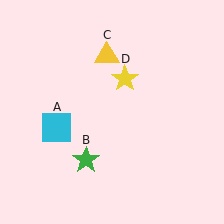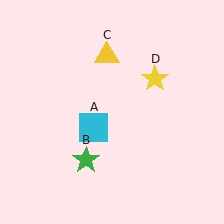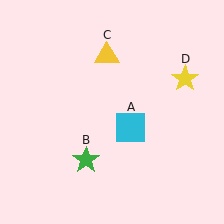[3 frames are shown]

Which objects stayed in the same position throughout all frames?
Green star (object B) and yellow triangle (object C) remained stationary.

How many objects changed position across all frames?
2 objects changed position: cyan square (object A), yellow star (object D).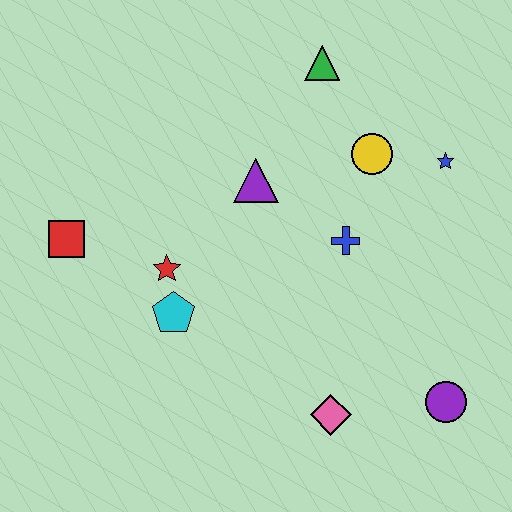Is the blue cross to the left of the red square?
No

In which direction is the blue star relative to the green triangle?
The blue star is to the right of the green triangle.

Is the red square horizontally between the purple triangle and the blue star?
No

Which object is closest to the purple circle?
The pink diamond is closest to the purple circle.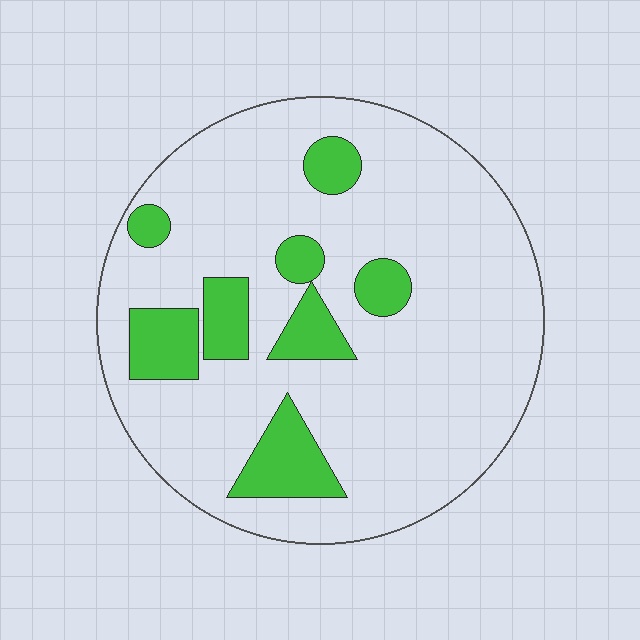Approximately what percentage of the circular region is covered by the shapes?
Approximately 20%.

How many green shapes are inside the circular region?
8.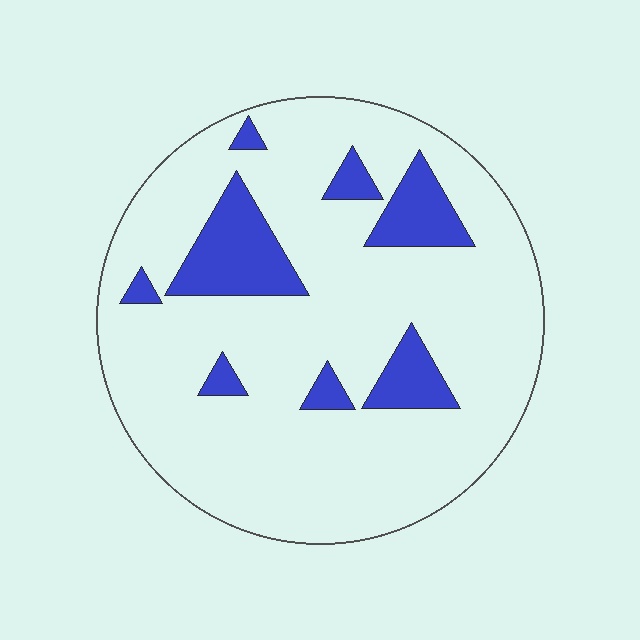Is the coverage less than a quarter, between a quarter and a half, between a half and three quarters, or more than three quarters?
Less than a quarter.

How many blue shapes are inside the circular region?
8.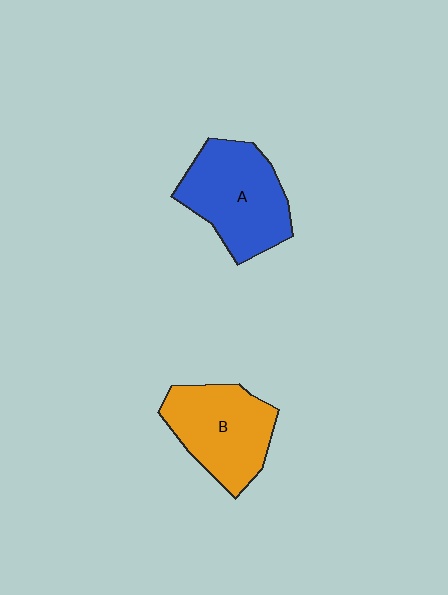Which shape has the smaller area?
Shape B (orange).